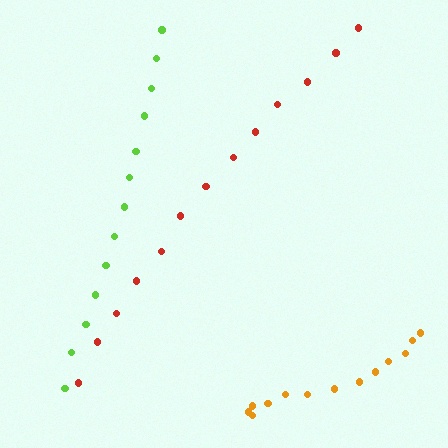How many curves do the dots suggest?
There are 3 distinct paths.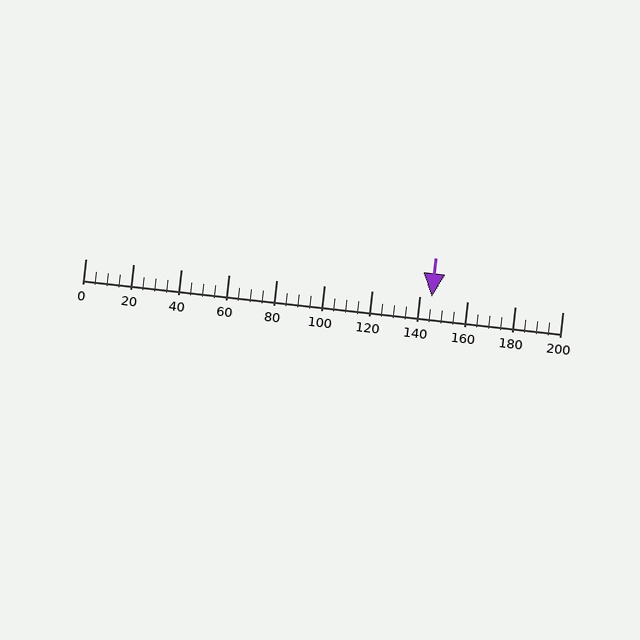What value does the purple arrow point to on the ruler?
The purple arrow points to approximately 145.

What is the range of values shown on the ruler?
The ruler shows values from 0 to 200.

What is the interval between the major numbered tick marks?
The major tick marks are spaced 20 units apart.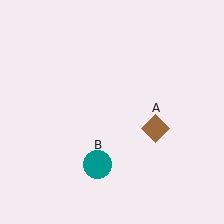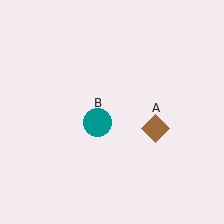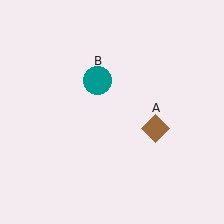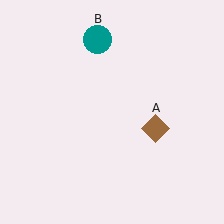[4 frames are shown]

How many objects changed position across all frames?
1 object changed position: teal circle (object B).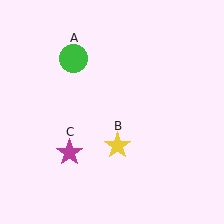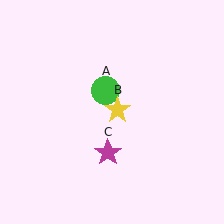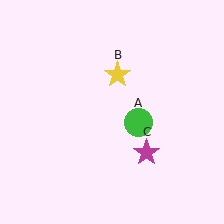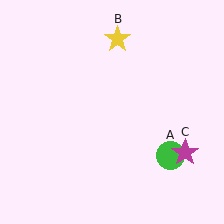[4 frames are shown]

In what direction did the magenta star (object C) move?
The magenta star (object C) moved right.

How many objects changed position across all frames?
3 objects changed position: green circle (object A), yellow star (object B), magenta star (object C).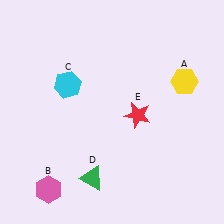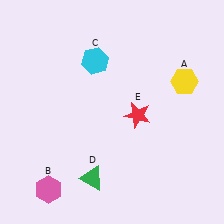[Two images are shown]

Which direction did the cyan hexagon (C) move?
The cyan hexagon (C) moved right.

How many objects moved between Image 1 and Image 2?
1 object moved between the two images.